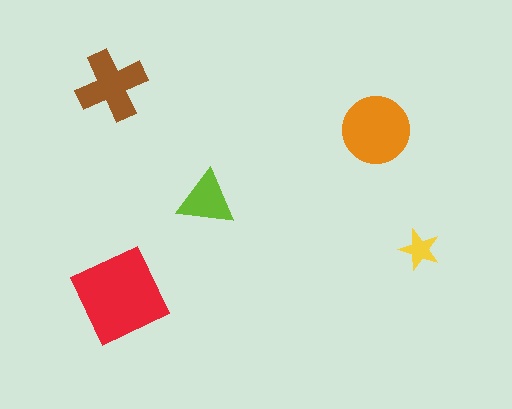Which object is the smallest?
The yellow star.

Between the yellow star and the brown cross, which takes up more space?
The brown cross.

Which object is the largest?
The red diamond.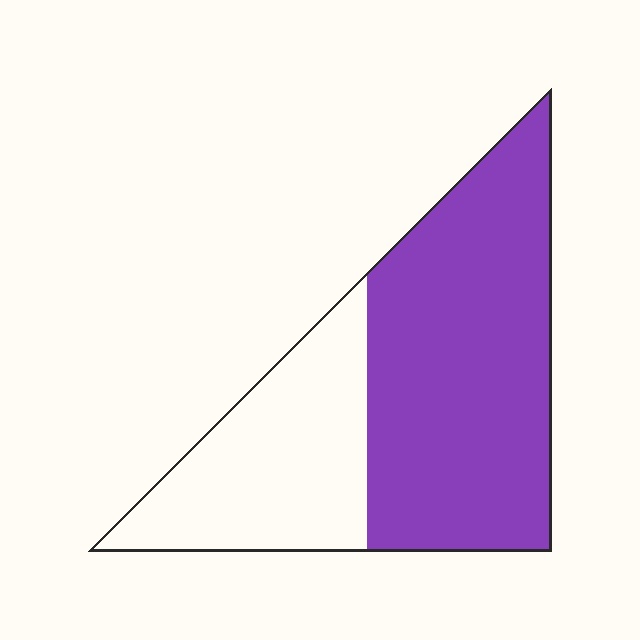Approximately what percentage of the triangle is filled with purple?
Approximately 65%.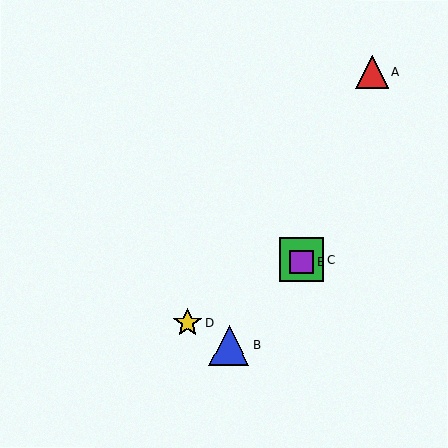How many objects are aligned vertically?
2 objects (C, E) are aligned vertically.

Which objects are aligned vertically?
Objects C, E are aligned vertically.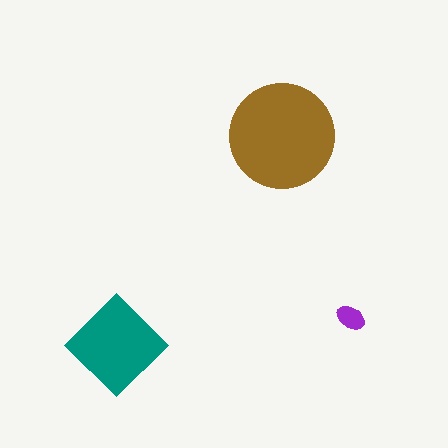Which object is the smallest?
The purple ellipse.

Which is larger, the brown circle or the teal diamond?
The brown circle.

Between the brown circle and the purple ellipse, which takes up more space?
The brown circle.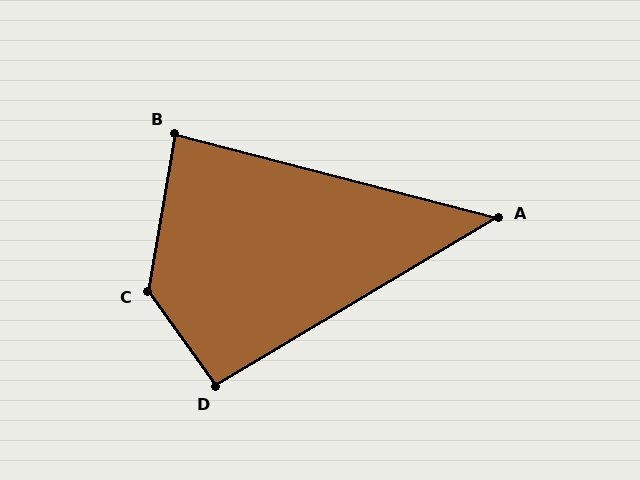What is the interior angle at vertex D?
Approximately 95 degrees (approximately right).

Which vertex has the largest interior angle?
C, at approximately 135 degrees.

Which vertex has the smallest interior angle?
A, at approximately 45 degrees.